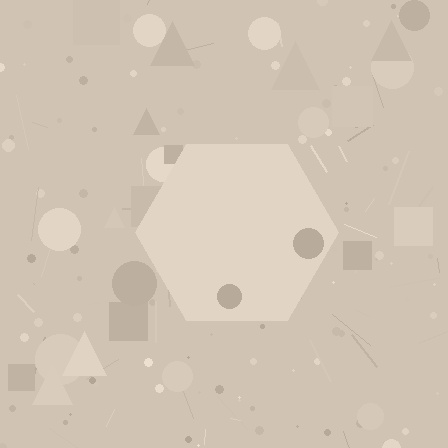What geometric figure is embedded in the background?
A hexagon is embedded in the background.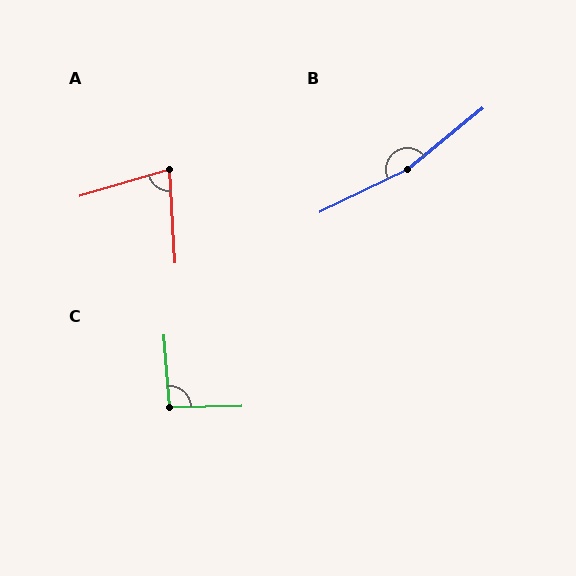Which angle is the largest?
B, at approximately 167 degrees.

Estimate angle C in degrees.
Approximately 93 degrees.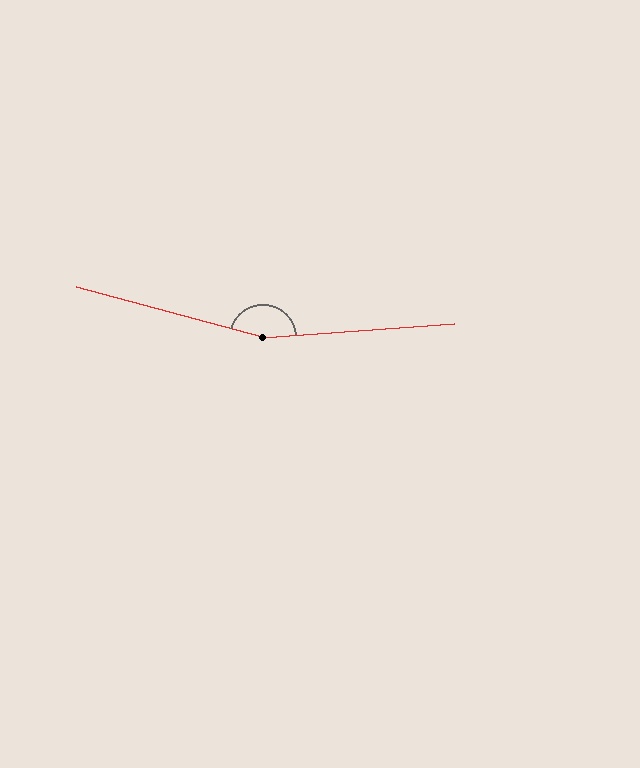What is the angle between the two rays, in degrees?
Approximately 161 degrees.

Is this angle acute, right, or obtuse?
It is obtuse.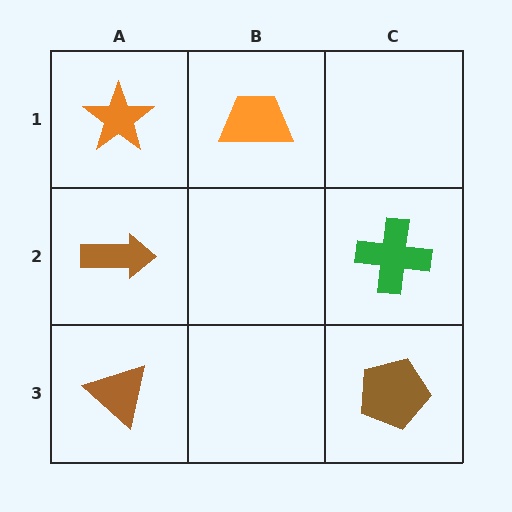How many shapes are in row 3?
2 shapes.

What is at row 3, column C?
A brown pentagon.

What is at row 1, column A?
An orange star.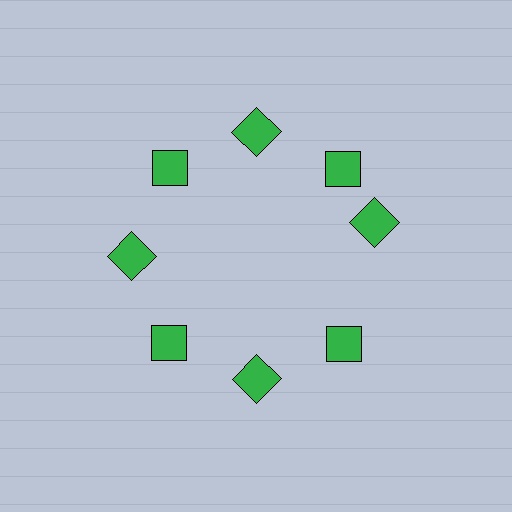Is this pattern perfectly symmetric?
No. The 8 green squares are arranged in a ring, but one element near the 3 o'clock position is rotated out of alignment along the ring, breaking the 8-fold rotational symmetry.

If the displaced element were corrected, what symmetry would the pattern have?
It would have 8-fold rotational symmetry — the pattern would map onto itself every 45 degrees.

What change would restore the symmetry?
The symmetry would be restored by rotating it back into even spacing with its neighbors so that all 8 squares sit at equal angles and equal distance from the center.